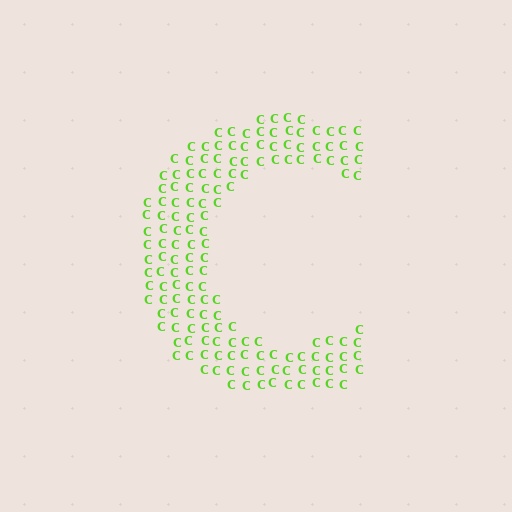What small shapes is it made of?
It is made of small letter C's.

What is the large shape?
The large shape is the letter C.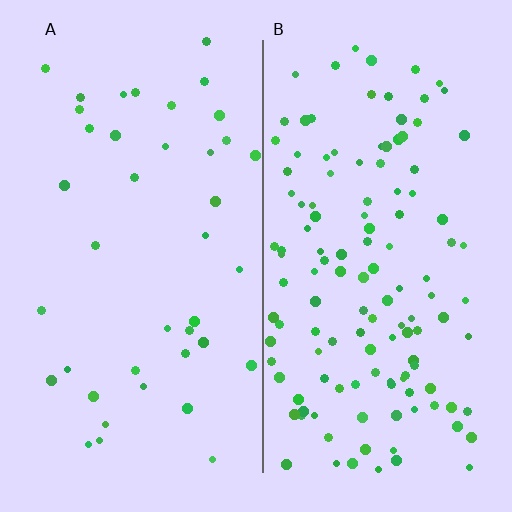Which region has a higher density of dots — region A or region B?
B (the right).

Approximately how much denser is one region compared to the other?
Approximately 3.2× — region B over region A.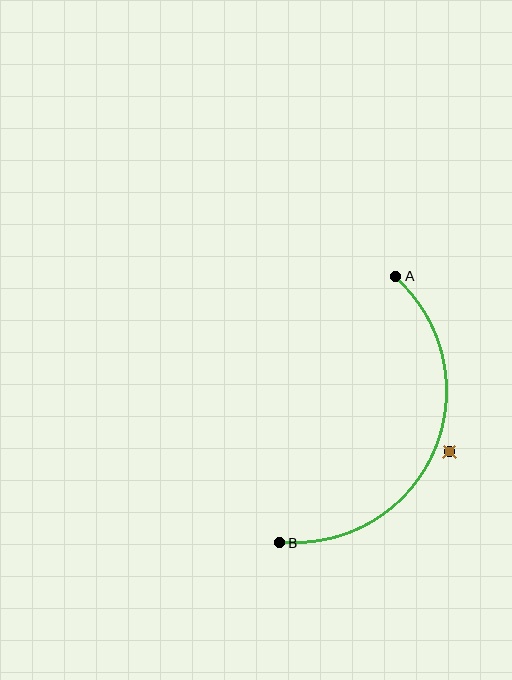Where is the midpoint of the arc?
The arc midpoint is the point on the curve farthest from the straight line joining A and B. It sits to the right of that line.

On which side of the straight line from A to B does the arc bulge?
The arc bulges to the right of the straight line connecting A and B.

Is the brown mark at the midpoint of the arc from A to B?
No — the brown mark does not lie on the arc at all. It sits slightly outside the curve.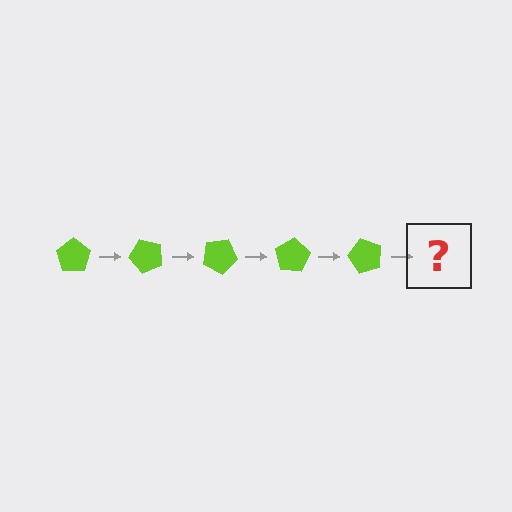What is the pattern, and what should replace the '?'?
The pattern is that the pentagon rotates 50 degrees each step. The '?' should be a lime pentagon rotated 250 degrees.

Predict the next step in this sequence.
The next step is a lime pentagon rotated 250 degrees.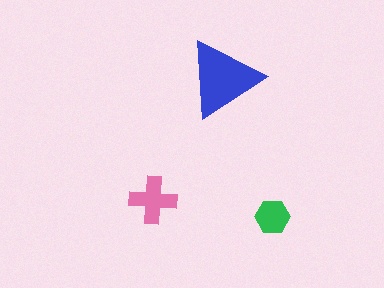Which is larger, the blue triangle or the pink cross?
The blue triangle.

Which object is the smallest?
The green hexagon.